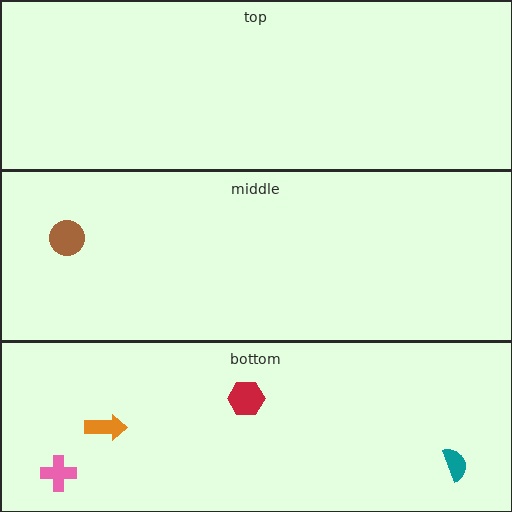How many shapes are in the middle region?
1.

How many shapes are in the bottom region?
4.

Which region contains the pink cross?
The bottom region.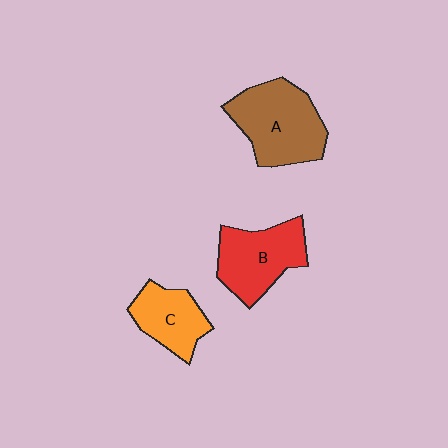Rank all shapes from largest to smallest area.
From largest to smallest: A (brown), B (red), C (orange).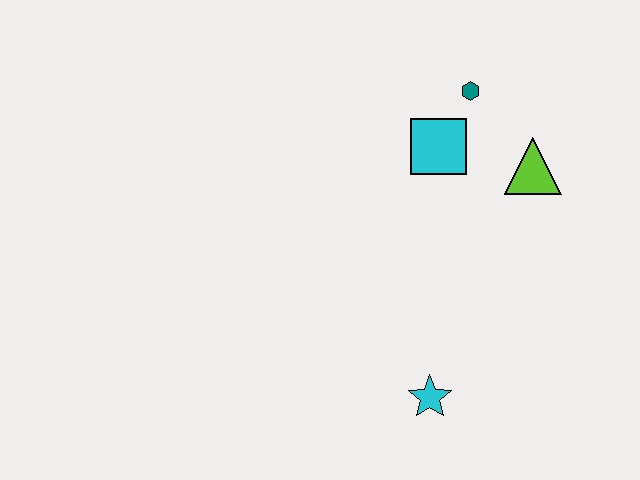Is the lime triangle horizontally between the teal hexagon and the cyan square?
No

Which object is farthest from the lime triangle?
The cyan star is farthest from the lime triangle.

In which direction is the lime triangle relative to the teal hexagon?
The lime triangle is below the teal hexagon.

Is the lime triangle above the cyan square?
No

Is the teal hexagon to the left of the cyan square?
No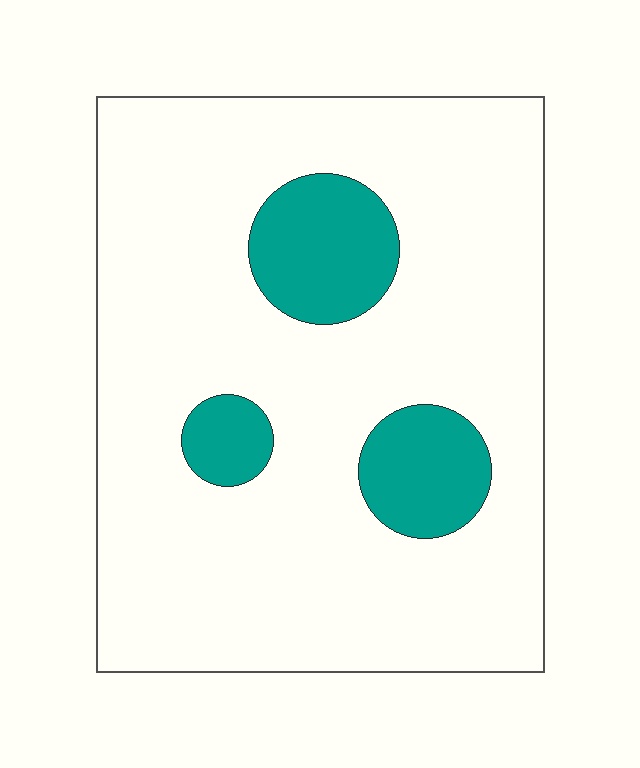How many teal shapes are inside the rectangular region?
3.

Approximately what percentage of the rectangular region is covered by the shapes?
Approximately 15%.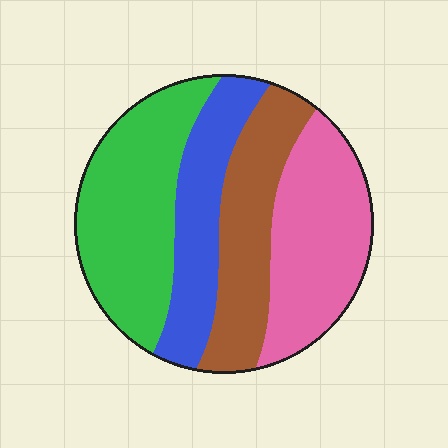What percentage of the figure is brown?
Brown covers roughly 20% of the figure.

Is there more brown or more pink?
Pink.